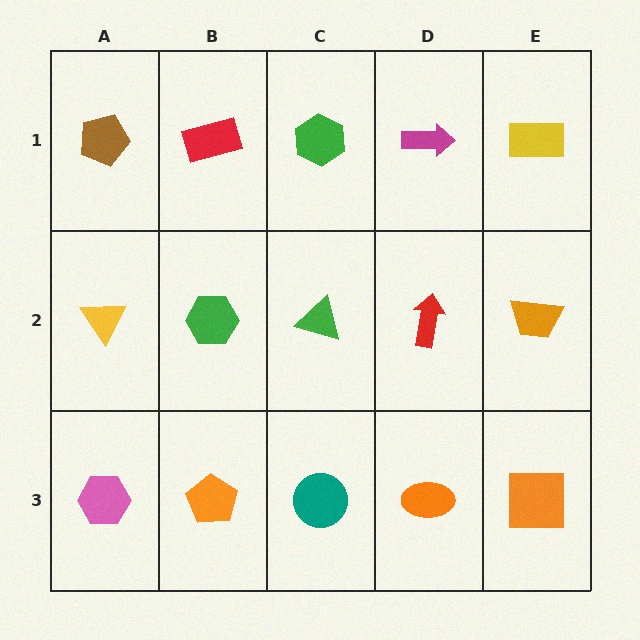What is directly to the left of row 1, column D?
A green hexagon.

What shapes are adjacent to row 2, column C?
A green hexagon (row 1, column C), a teal circle (row 3, column C), a green hexagon (row 2, column B), a red arrow (row 2, column D).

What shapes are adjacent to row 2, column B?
A red rectangle (row 1, column B), an orange pentagon (row 3, column B), a yellow triangle (row 2, column A), a green triangle (row 2, column C).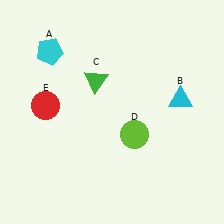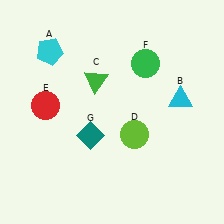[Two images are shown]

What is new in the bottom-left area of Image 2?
A teal diamond (G) was added in the bottom-left area of Image 2.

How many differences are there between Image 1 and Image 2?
There are 2 differences between the two images.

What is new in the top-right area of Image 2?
A green circle (F) was added in the top-right area of Image 2.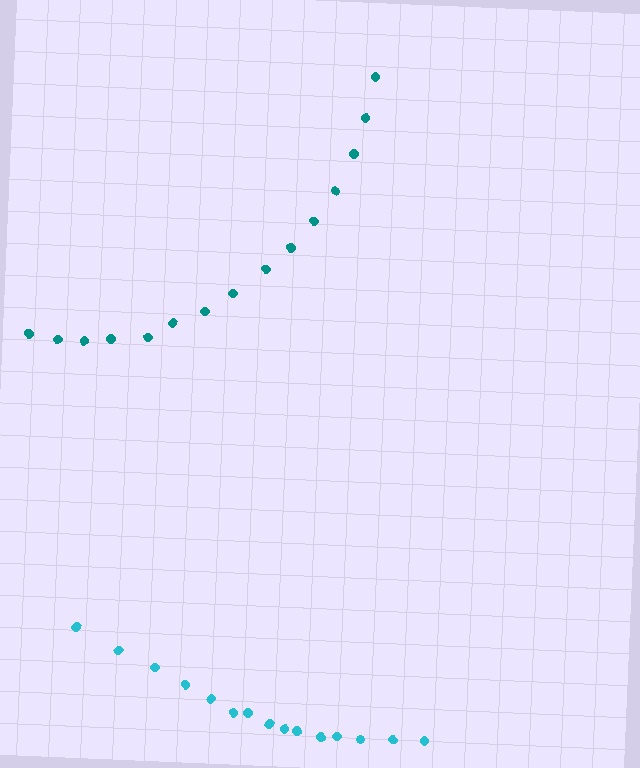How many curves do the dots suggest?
There are 2 distinct paths.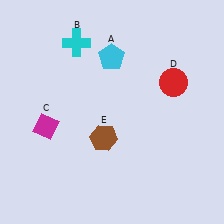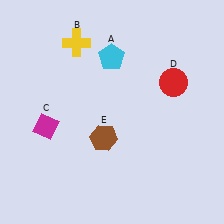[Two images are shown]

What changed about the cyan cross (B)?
In Image 1, B is cyan. In Image 2, it changed to yellow.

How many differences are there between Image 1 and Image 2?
There is 1 difference between the two images.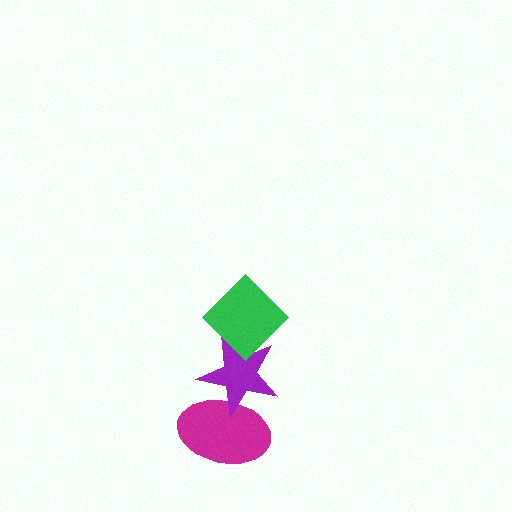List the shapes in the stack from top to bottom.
From top to bottom: the green diamond, the purple star, the magenta ellipse.